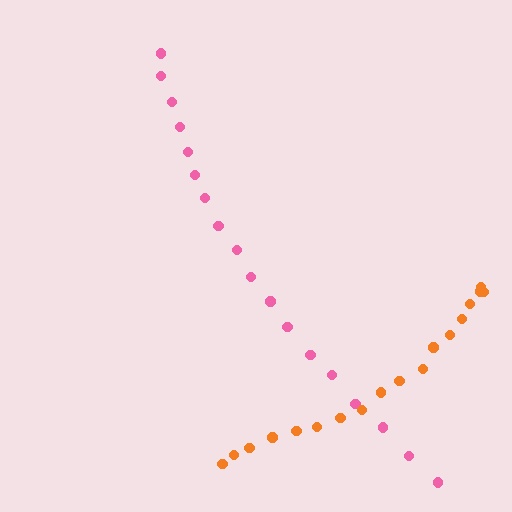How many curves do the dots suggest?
There are 2 distinct paths.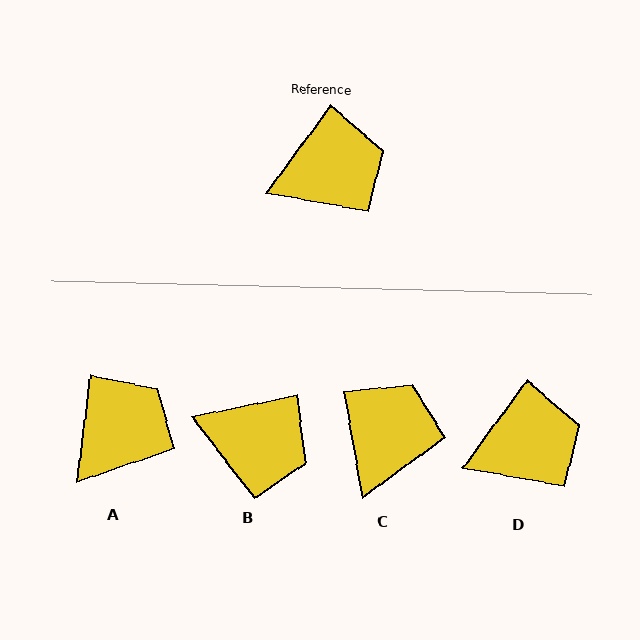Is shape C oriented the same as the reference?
No, it is off by about 46 degrees.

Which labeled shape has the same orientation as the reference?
D.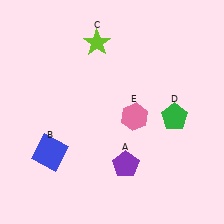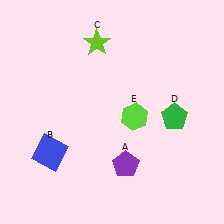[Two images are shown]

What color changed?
The hexagon (E) changed from pink in Image 1 to lime in Image 2.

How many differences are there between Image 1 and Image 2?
There is 1 difference between the two images.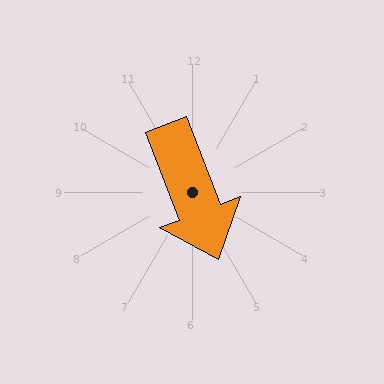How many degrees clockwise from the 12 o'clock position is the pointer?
Approximately 159 degrees.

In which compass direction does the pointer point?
South.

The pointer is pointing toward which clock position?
Roughly 5 o'clock.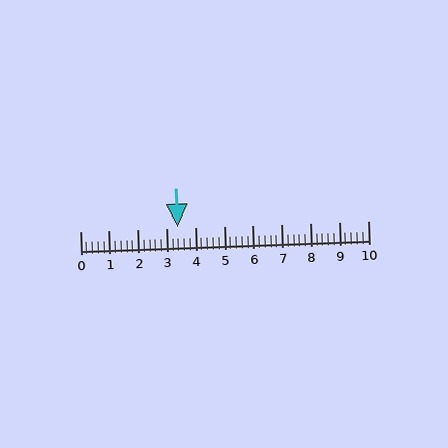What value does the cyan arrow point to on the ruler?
The cyan arrow points to approximately 3.4.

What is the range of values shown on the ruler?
The ruler shows values from 0 to 10.